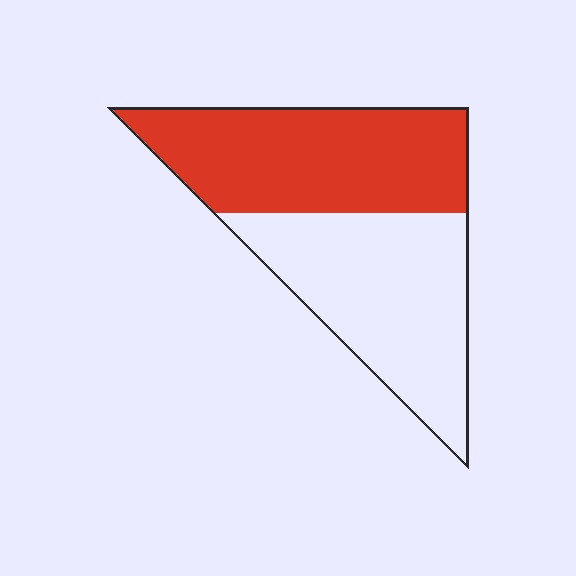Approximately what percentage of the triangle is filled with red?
Approximately 50%.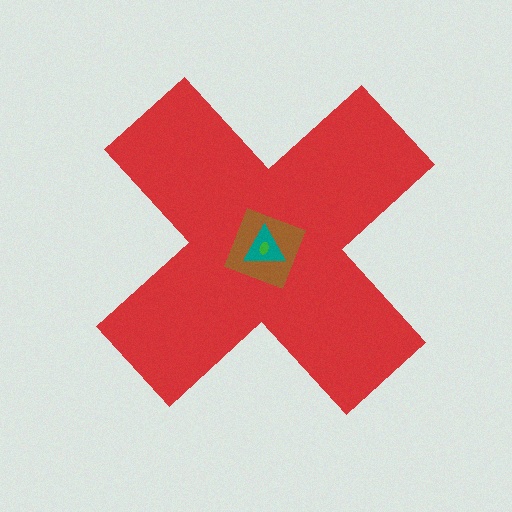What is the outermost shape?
The red cross.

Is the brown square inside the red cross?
Yes.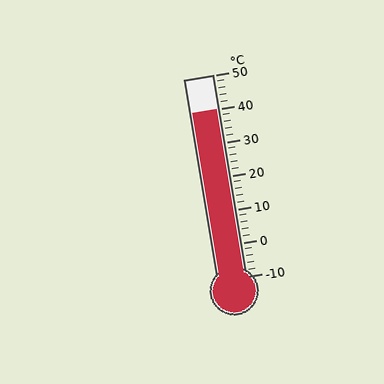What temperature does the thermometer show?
The thermometer shows approximately 40°C.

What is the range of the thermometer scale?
The thermometer scale ranges from -10°C to 50°C.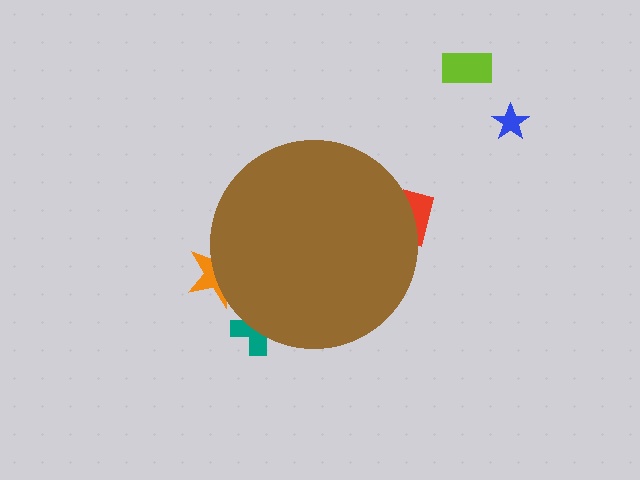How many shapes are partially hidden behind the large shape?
3 shapes are partially hidden.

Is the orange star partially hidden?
Yes, the orange star is partially hidden behind the brown circle.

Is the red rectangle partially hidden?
Yes, the red rectangle is partially hidden behind the brown circle.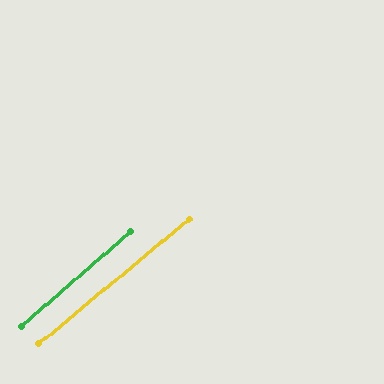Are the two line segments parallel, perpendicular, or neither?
Parallel — their directions differ by only 0.8°.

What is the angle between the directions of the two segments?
Approximately 1 degree.